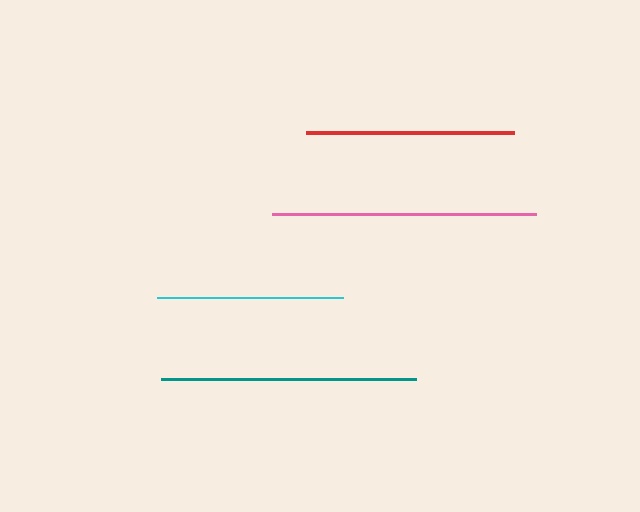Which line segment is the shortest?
The cyan line is the shortest at approximately 186 pixels.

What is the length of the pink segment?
The pink segment is approximately 264 pixels long.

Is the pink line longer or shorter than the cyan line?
The pink line is longer than the cyan line.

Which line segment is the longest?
The pink line is the longest at approximately 264 pixels.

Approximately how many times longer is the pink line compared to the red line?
The pink line is approximately 1.3 times the length of the red line.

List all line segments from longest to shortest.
From longest to shortest: pink, teal, red, cyan.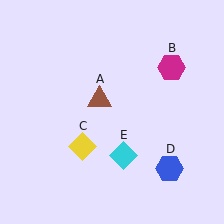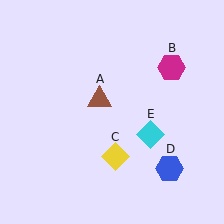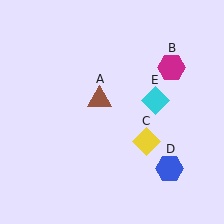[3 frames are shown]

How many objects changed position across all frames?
2 objects changed position: yellow diamond (object C), cyan diamond (object E).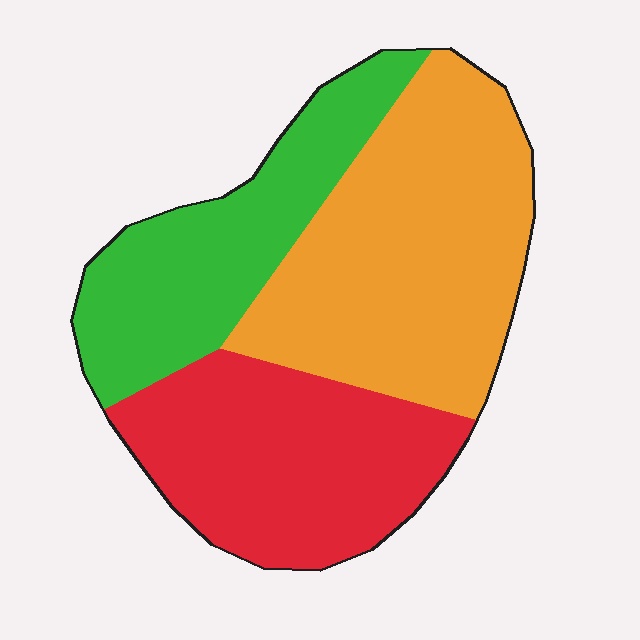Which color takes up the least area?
Green, at roughly 25%.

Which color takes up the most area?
Orange, at roughly 40%.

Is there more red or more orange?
Orange.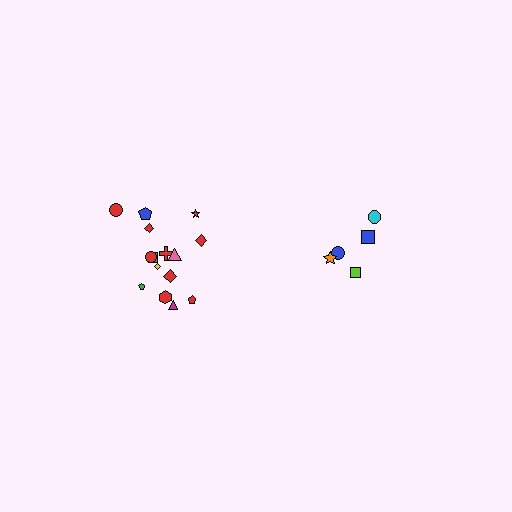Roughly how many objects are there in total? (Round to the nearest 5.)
Roughly 20 objects in total.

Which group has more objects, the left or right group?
The left group.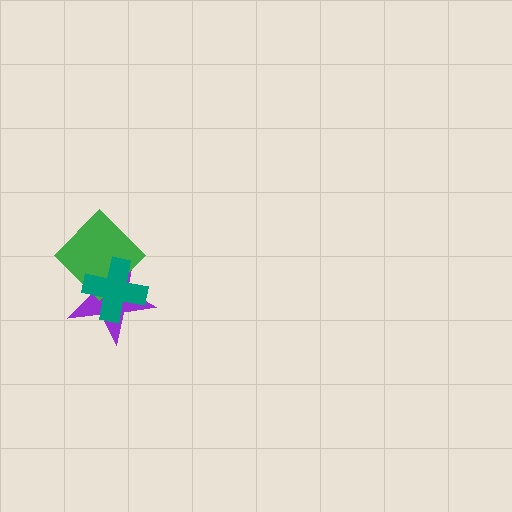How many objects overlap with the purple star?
2 objects overlap with the purple star.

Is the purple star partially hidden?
Yes, it is partially covered by another shape.